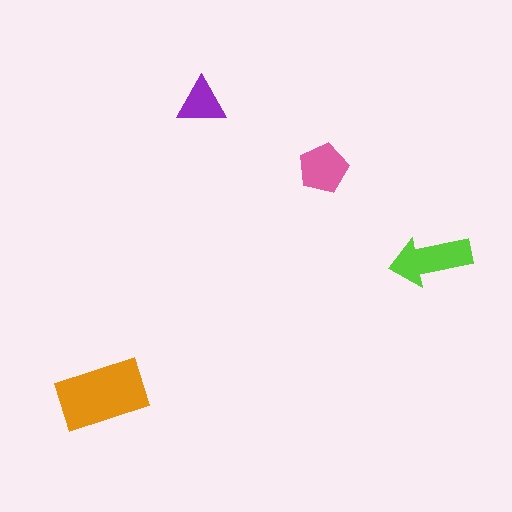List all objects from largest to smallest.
The orange rectangle, the lime arrow, the pink pentagon, the purple triangle.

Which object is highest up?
The purple triangle is topmost.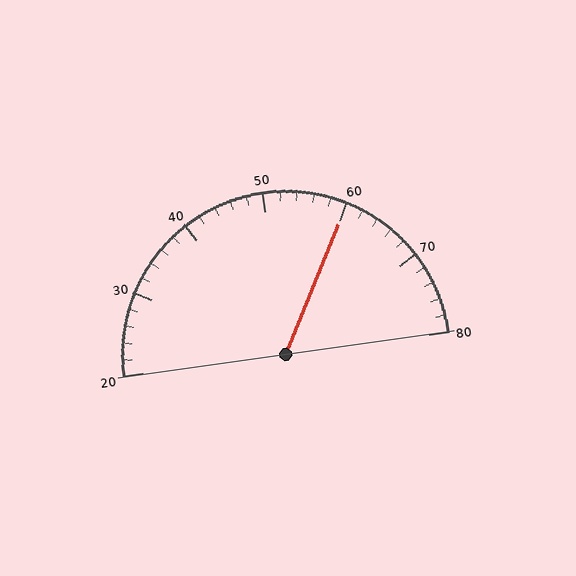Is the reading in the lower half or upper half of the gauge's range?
The reading is in the upper half of the range (20 to 80).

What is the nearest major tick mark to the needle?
The nearest major tick mark is 60.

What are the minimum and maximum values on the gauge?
The gauge ranges from 20 to 80.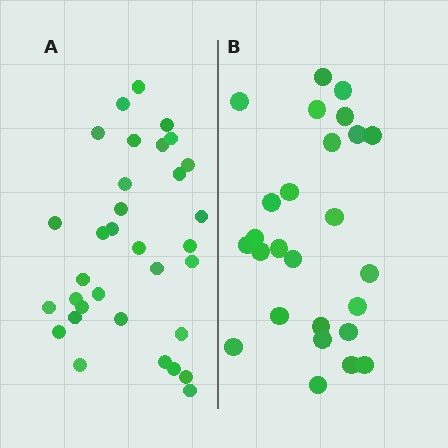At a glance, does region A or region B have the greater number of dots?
Region A (the left region) has more dots.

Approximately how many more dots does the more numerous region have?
Region A has roughly 8 or so more dots than region B.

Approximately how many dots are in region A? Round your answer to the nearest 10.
About 30 dots. (The exact count is 33, which rounds to 30.)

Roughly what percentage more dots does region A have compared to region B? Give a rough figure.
About 25% more.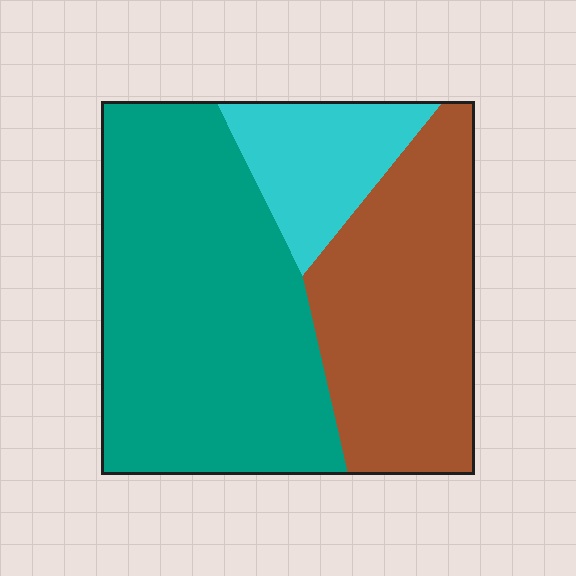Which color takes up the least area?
Cyan, at roughly 15%.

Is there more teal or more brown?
Teal.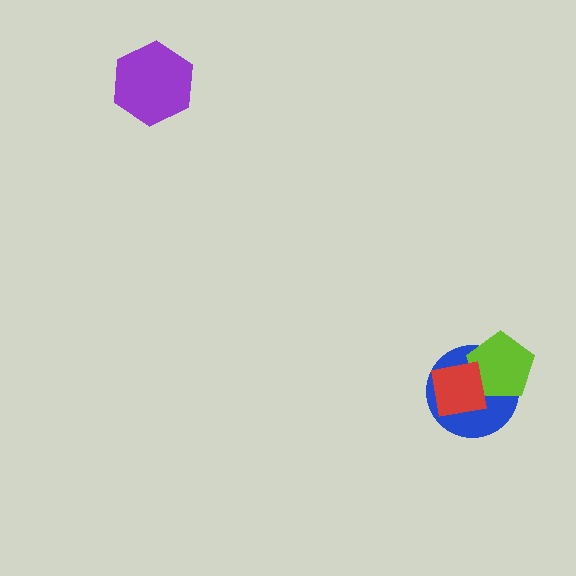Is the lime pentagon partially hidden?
Yes, it is partially covered by another shape.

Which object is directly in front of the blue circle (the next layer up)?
The lime pentagon is directly in front of the blue circle.